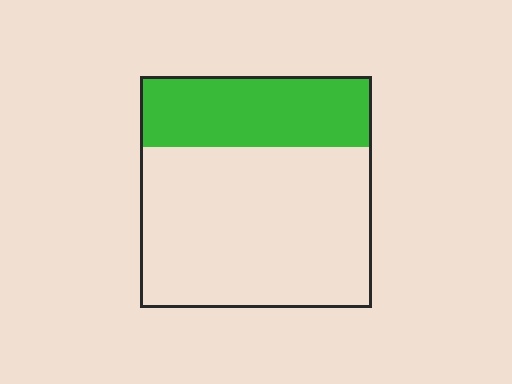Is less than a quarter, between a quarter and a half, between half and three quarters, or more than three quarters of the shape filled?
Between a quarter and a half.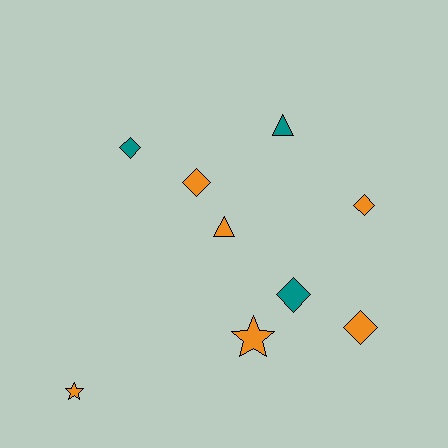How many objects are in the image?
There are 9 objects.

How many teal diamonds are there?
There are 2 teal diamonds.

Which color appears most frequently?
Orange, with 6 objects.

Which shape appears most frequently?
Diamond, with 5 objects.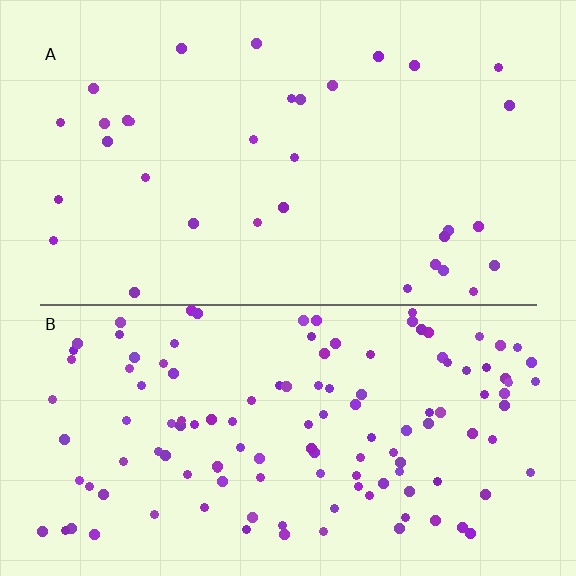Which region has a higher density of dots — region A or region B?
B (the bottom).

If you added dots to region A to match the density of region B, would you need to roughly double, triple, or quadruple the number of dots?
Approximately quadruple.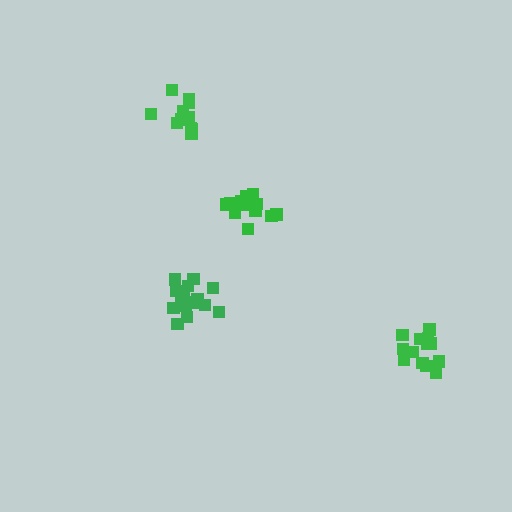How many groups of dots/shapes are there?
There are 4 groups.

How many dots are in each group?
Group 1: 14 dots, Group 2: 13 dots, Group 3: 11 dots, Group 4: 16 dots (54 total).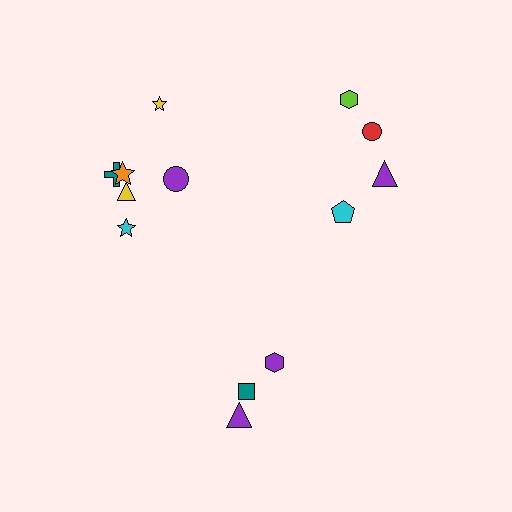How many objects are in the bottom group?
There are 3 objects.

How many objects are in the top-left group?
There are 6 objects.